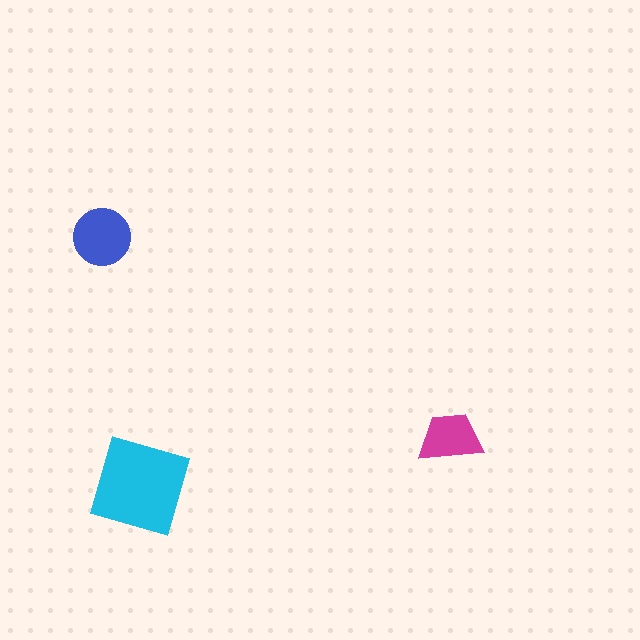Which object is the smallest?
The magenta trapezoid.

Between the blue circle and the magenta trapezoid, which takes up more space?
The blue circle.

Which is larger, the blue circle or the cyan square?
The cyan square.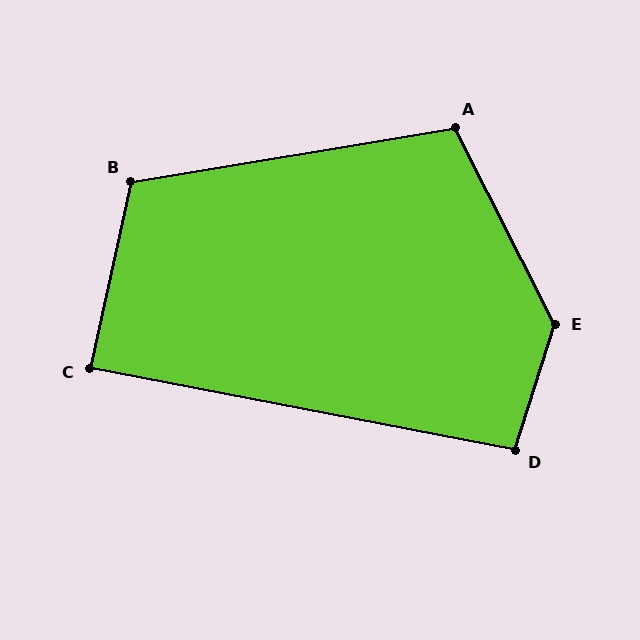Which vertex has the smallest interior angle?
C, at approximately 89 degrees.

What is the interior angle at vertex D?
Approximately 96 degrees (obtuse).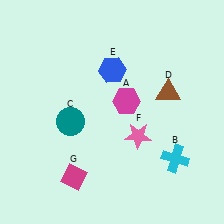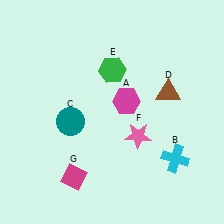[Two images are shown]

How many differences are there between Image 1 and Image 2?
There is 1 difference between the two images.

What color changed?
The hexagon (E) changed from blue in Image 1 to green in Image 2.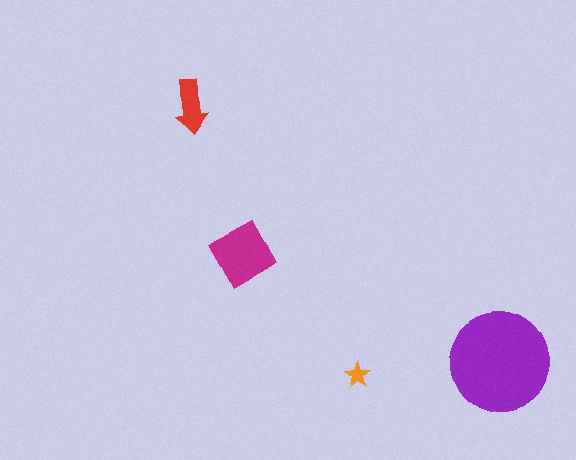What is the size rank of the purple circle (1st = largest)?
1st.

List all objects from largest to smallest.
The purple circle, the magenta diamond, the red arrow, the orange star.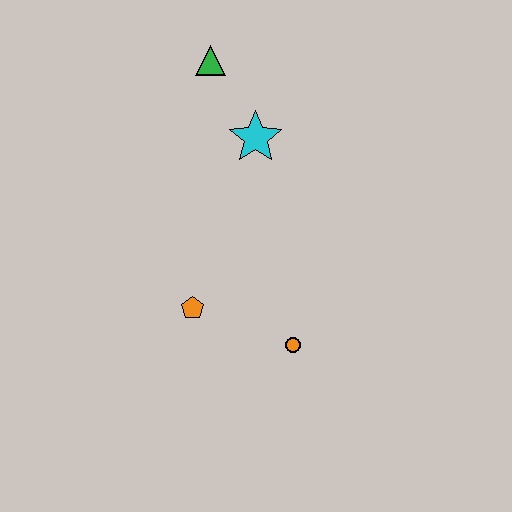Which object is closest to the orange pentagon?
The orange circle is closest to the orange pentagon.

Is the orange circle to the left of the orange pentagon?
No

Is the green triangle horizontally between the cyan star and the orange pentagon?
Yes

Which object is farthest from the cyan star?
The orange circle is farthest from the cyan star.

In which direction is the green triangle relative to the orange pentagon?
The green triangle is above the orange pentagon.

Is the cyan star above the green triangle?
No